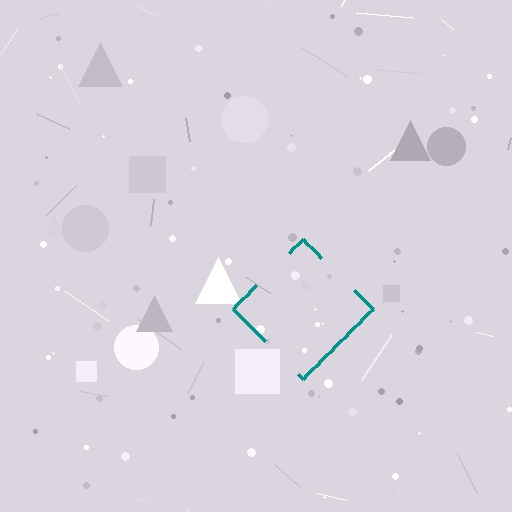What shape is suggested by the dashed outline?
The dashed outline suggests a diamond.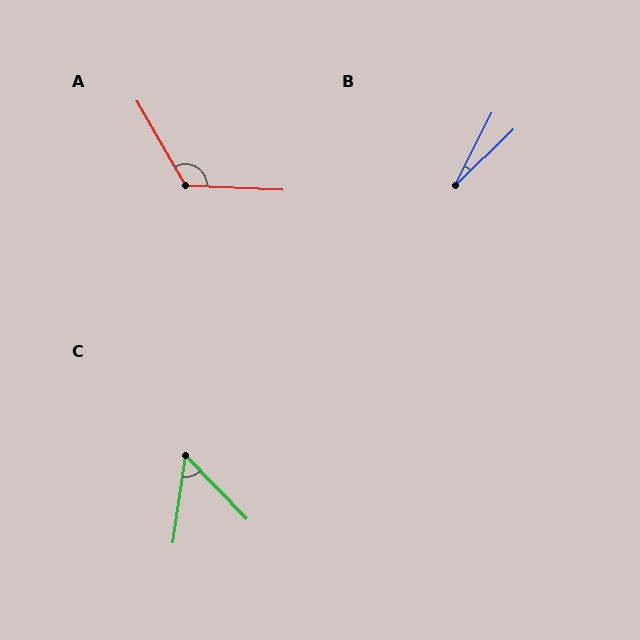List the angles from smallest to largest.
B (19°), C (52°), A (123°).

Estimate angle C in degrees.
Approximately 52 degrees.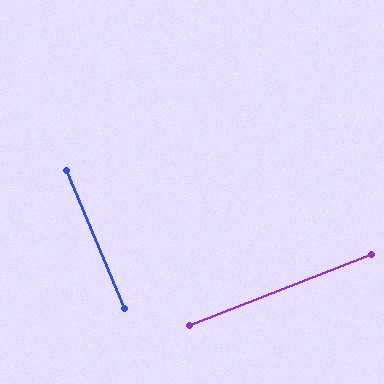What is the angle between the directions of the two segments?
Approximately 89 degrees.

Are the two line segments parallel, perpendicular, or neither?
Perpendicular — they meet at approximately 89°.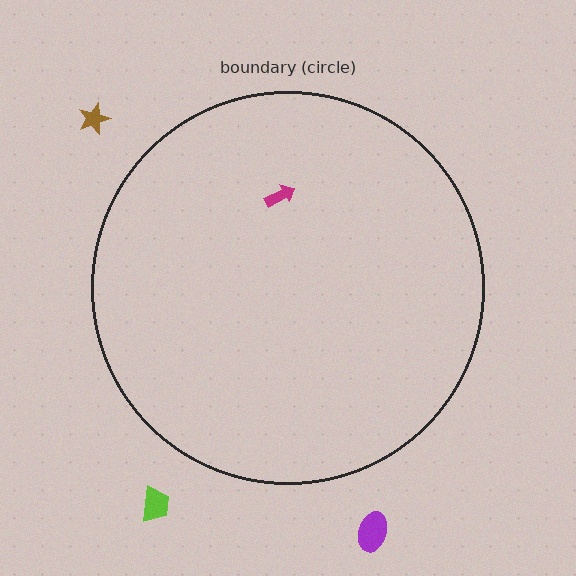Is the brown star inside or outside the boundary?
Outside.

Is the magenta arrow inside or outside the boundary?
Inside.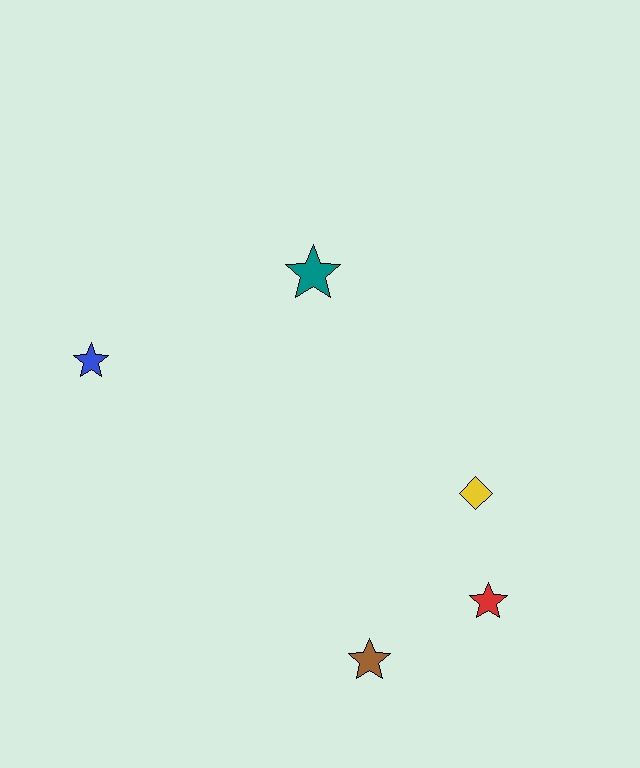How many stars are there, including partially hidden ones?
There are 4 stars.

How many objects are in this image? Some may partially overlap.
There are 5 objects.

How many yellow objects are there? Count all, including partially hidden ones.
There is 1 yellow object.